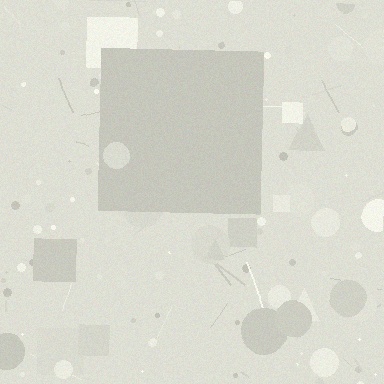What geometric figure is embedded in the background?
A square is embedded in the background.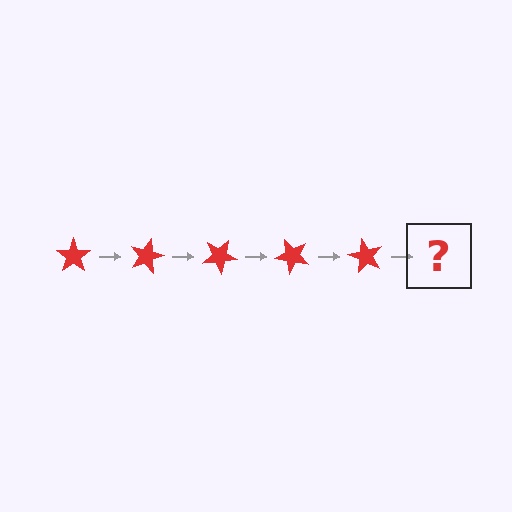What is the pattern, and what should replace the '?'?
The pattern is that the star rotates 15 degrees each step. The '?' should be a red star rotated 75 degrees.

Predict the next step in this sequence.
The next step is a red star rotated 75 degrees.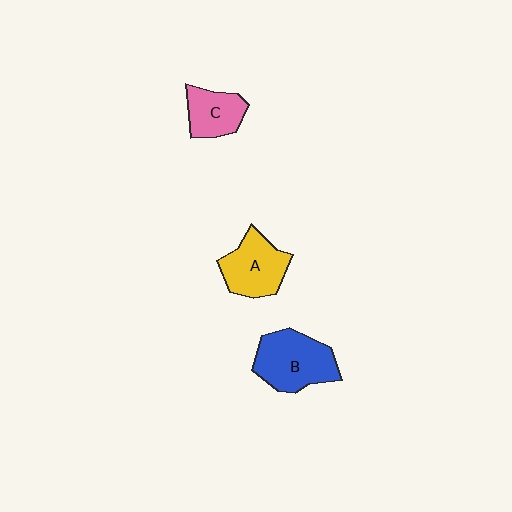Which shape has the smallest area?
Shape C (pink).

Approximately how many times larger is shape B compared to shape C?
Approximately 1.6 times.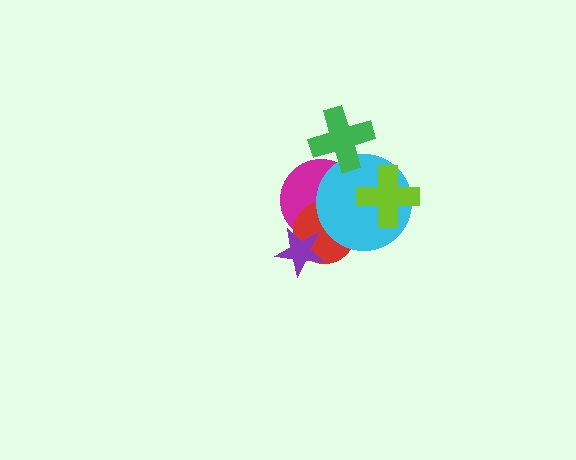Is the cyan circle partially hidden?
Yes, it is partially covered by another shape.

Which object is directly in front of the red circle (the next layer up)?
The cyan circle is directly in front of the red circle.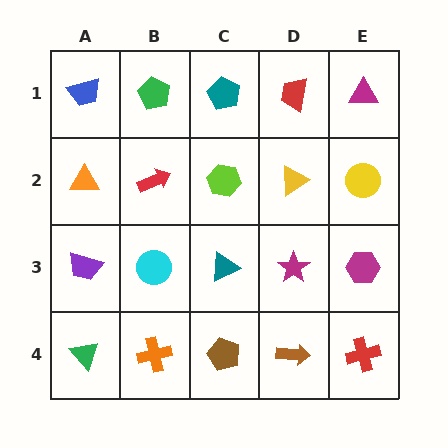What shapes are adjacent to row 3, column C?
A lime hexagon (row 2, column C), a brown pentagon (row 4, column C), a cyan circle (row 3, column B), a magenta star (row 3, column D).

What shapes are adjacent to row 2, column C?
A teal pentagon (row 1, column C), a teal triangle (row 3, column C), a red arrow (row 2, column B), a yellow triangle (row 2, column D).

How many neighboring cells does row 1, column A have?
2.